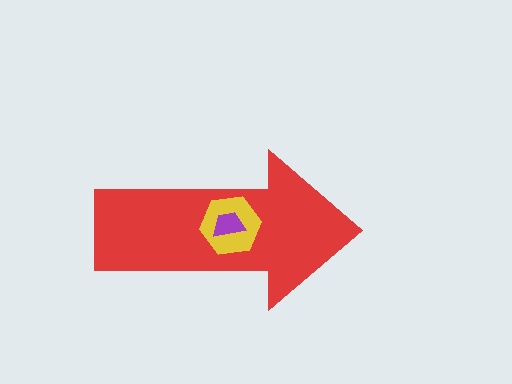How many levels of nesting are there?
3.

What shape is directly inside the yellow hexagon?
The purple trapezoid.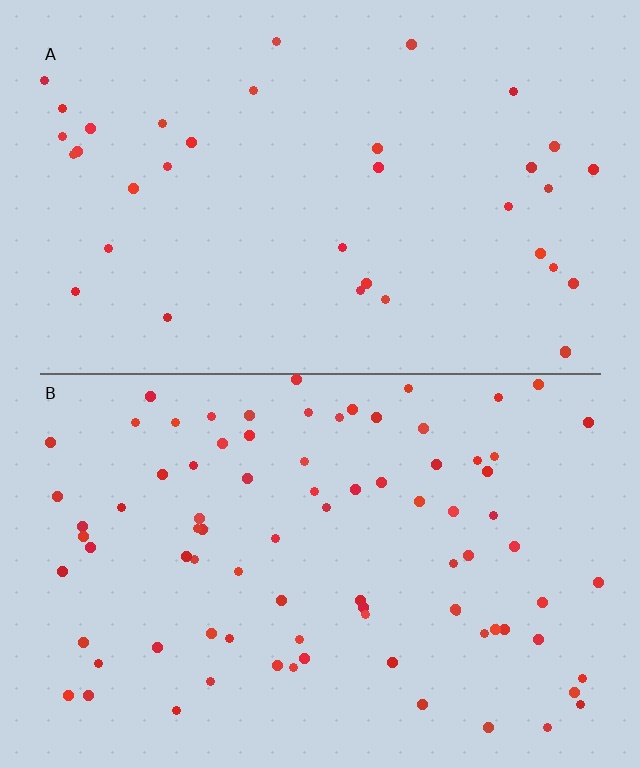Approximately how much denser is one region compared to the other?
Approximately 2.3× — region B over region A.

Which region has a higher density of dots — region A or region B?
B (the bottom).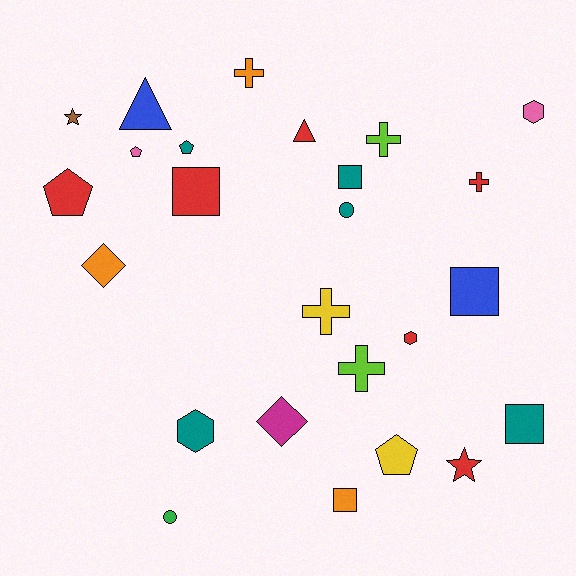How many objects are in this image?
There are 25 objects.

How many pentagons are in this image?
There are 4 pentagons.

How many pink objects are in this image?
There are 2 pink objects.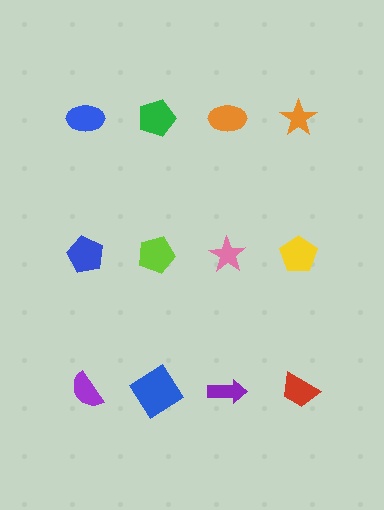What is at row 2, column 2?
A lime pentagon.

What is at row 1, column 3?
An orange ellipse.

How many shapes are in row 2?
4 shapes.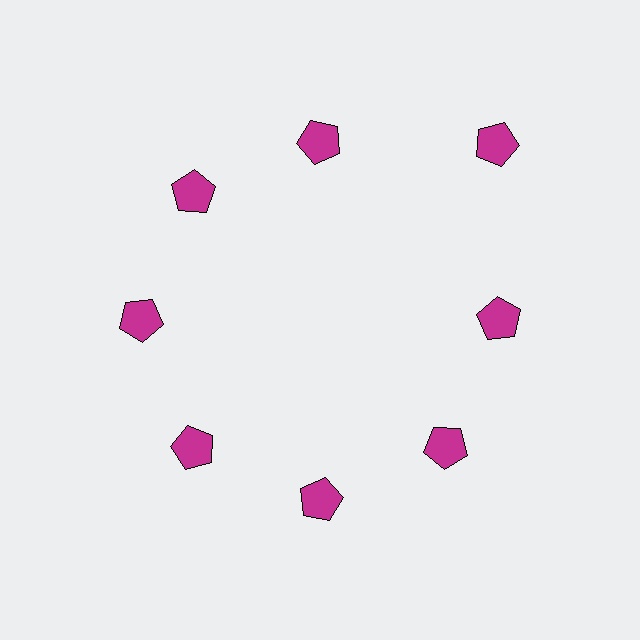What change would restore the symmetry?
The symmetry would be restored by moving it inward, back onto the ring so that all 8 pentagons sit at equal angles and equal distance from the center.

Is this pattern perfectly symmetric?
No. The 8 magenta pentagons are arranged in a ring, but one element near the 2 o'clock position is pushed outward from the center, breaking the 8-fold rotational symmetry.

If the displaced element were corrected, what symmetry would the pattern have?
It would have 8-fold rotational symmetry — the pattern would map onto itself every 45 degrees.